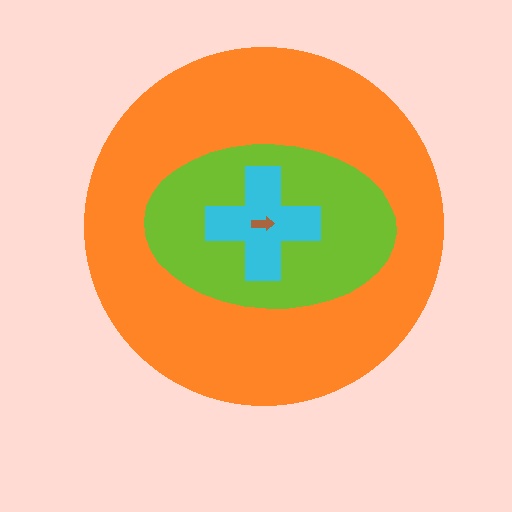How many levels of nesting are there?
4.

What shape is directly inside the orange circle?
The lime ellipse.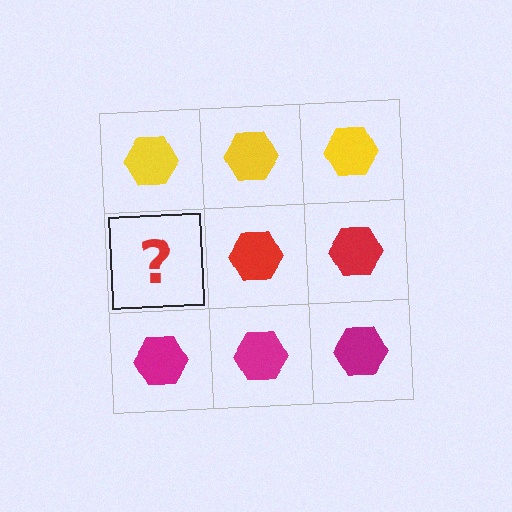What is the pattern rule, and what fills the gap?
The rule is that each row has a consistent color. The gap should be filled with a red hexagon.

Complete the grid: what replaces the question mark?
The question mark should be replaced with a red hexagon.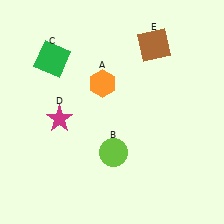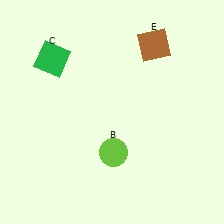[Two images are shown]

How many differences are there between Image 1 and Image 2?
There are 2 differences between the two images.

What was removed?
The magenta star (D), the orange hexagon (A) were removed in Image 2.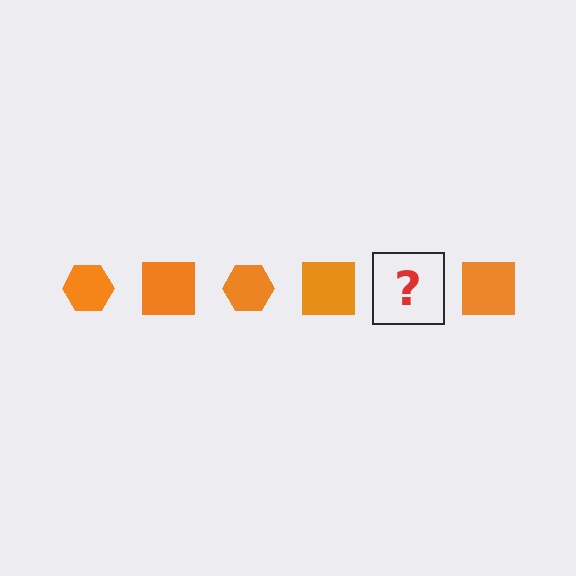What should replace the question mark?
The question mark should be replaced with an orange hexagon.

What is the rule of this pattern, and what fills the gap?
The rule is that the pattern cycles through hexagon, square shapes in orange. The gap should be filled with an orange hexagon.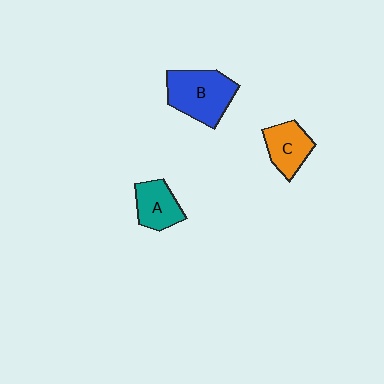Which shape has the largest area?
Shape B (blue).